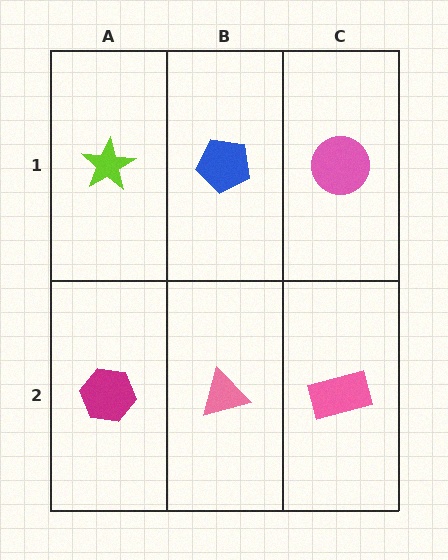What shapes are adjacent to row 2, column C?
A pink circle (row 1, column C), a pink triangle (row 2, column B).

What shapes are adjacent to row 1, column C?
A pink rectangle (row 2, column C), a blue pentagon (row 1, column B).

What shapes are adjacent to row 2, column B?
A blue pentagon (row 1, column B), a magenta hexagon (row 2, column A), a pink rectangle (row 2, column C).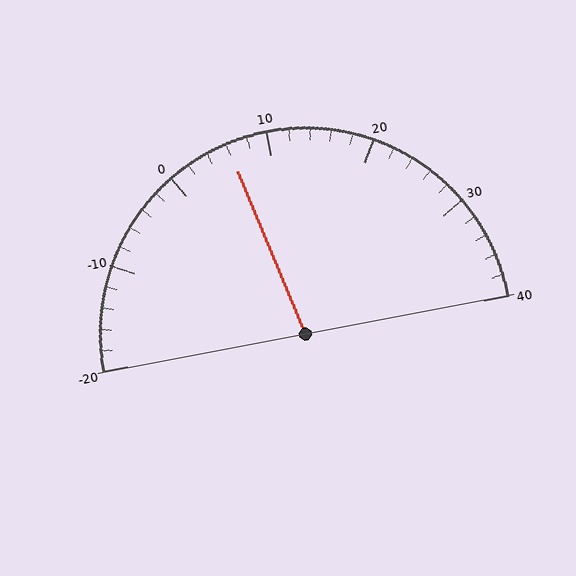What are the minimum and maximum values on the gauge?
The gauge ranges from -20 to 40.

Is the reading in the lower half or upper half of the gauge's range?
The reading is in the lower half of the range (-20 to 40).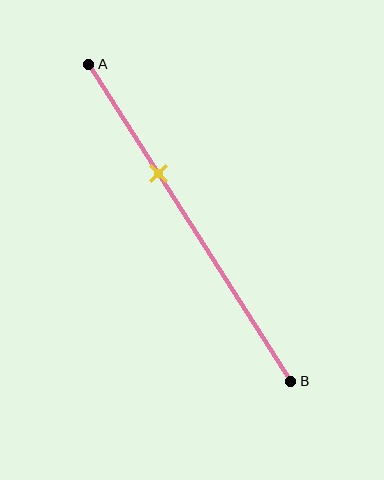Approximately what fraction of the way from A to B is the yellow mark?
The yellow mark is approximately 35% of the way from A to B.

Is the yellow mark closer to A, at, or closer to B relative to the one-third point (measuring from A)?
The yellow mark is approximately at the one-third point of segment AB.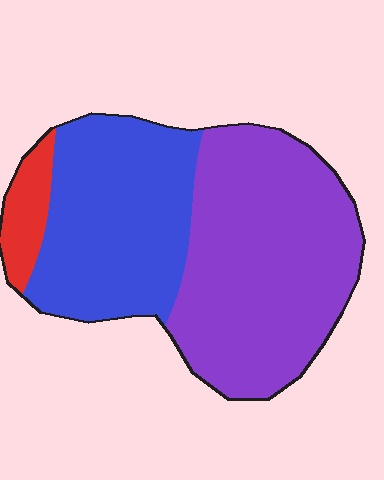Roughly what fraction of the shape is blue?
Blue covers around 40% of the shape.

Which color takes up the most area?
Purple, at roughly 55%.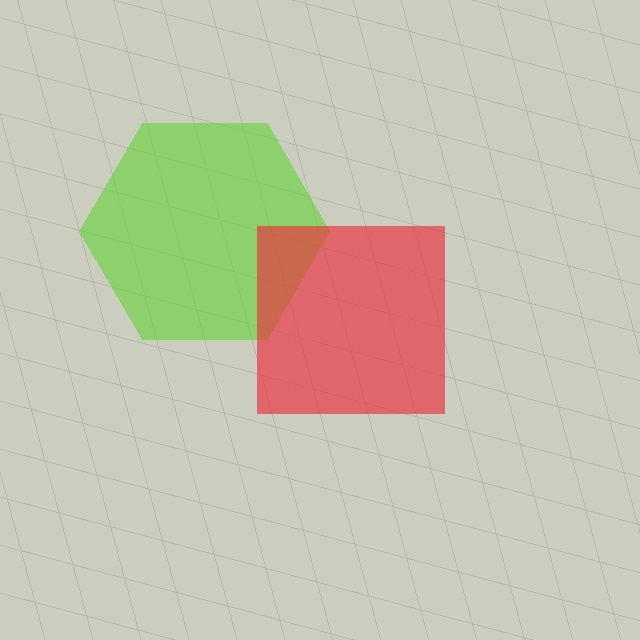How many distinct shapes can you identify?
There are 2 distinct shapes: a lime hexagon, a red square.